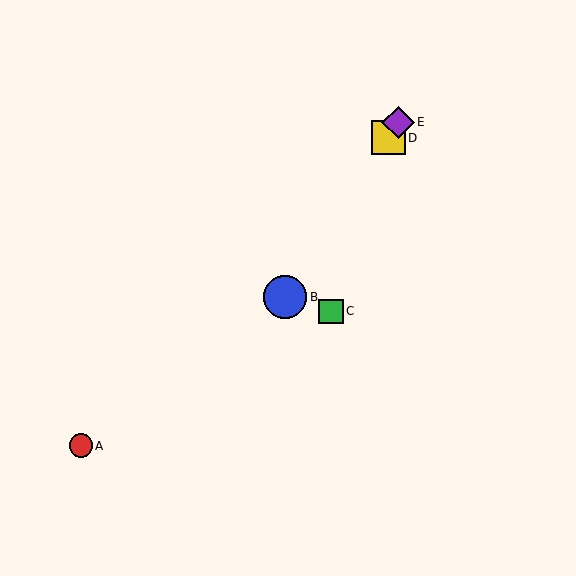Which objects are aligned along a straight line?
Objects B, D, E are aligned along a straight line.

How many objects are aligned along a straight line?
3 objects (B, D, E) are aligned along a straight line.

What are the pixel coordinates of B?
Object B is at (285, 297).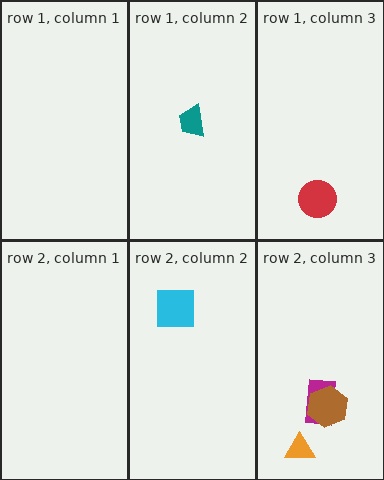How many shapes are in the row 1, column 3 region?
1.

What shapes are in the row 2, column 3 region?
The magenta rectangle, the brown hexagon, the orange triangle.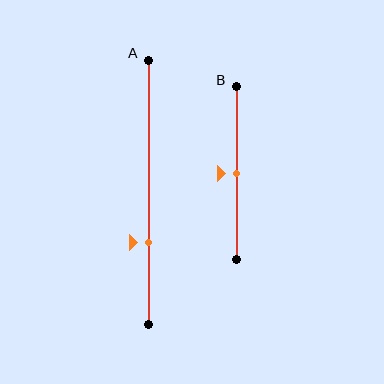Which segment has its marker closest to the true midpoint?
Segment B has its marker closest to the true midpoint.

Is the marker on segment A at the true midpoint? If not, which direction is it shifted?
No, the marker on segment A is shifted downward by about 19% of the segment length.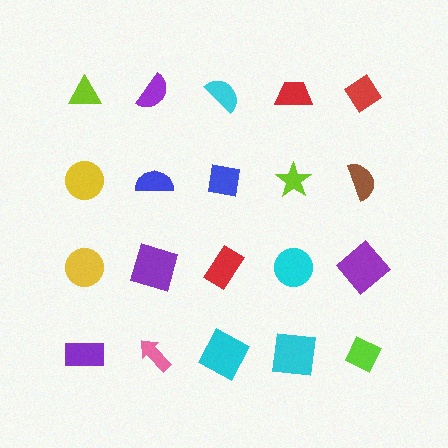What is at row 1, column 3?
A cyan semicircle.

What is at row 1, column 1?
A lime triangle.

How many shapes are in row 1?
5 shapes.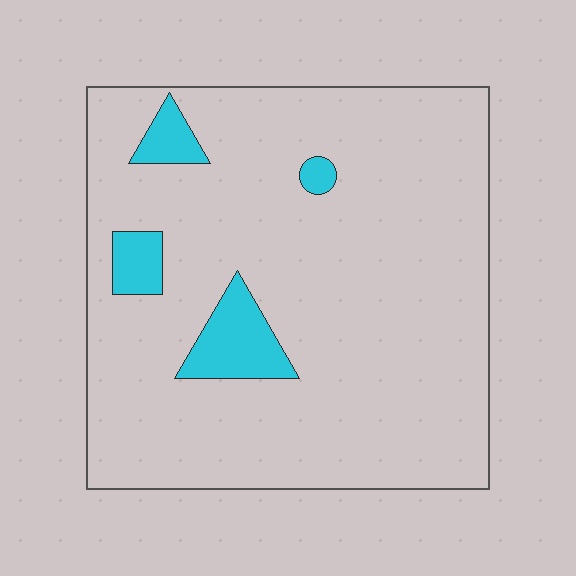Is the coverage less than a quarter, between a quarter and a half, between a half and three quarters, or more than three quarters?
Less than a quarter.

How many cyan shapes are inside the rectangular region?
4.